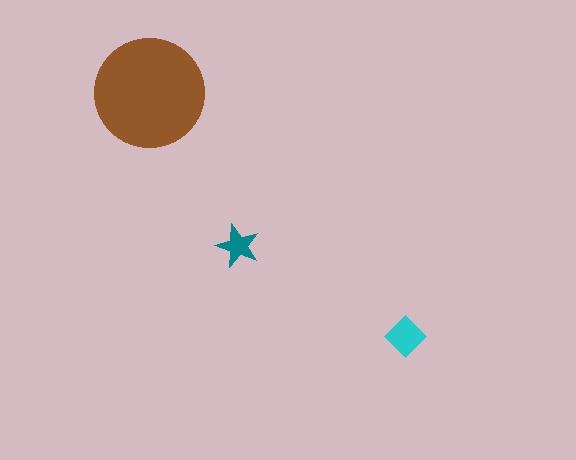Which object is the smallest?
The teal star.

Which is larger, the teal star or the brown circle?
The brown circle.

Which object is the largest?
The brown circle.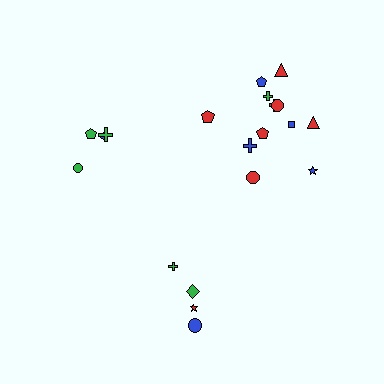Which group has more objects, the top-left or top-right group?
The top-right group.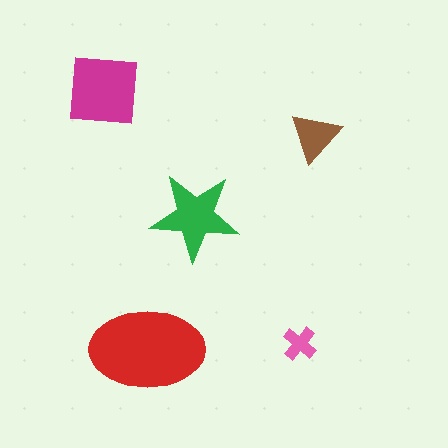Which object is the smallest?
The pink cross.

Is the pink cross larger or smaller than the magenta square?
Smaller.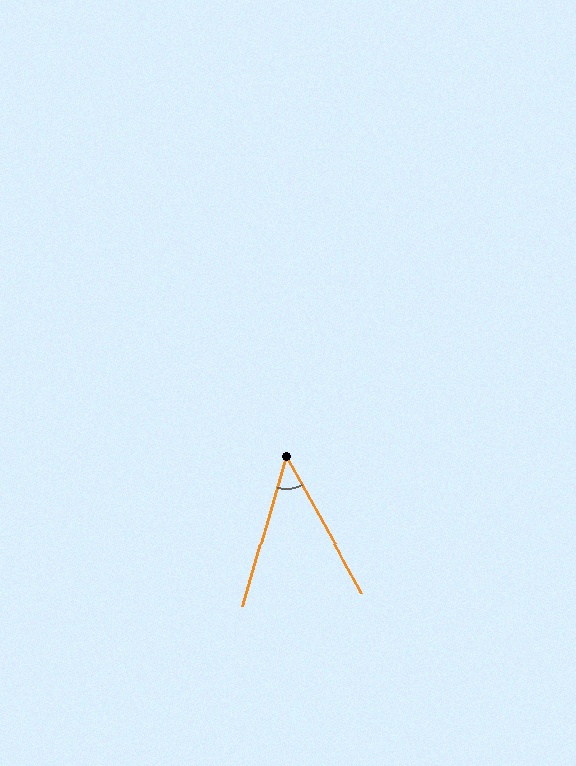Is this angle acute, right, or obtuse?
It is acute.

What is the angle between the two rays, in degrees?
Approximately 45 degrees.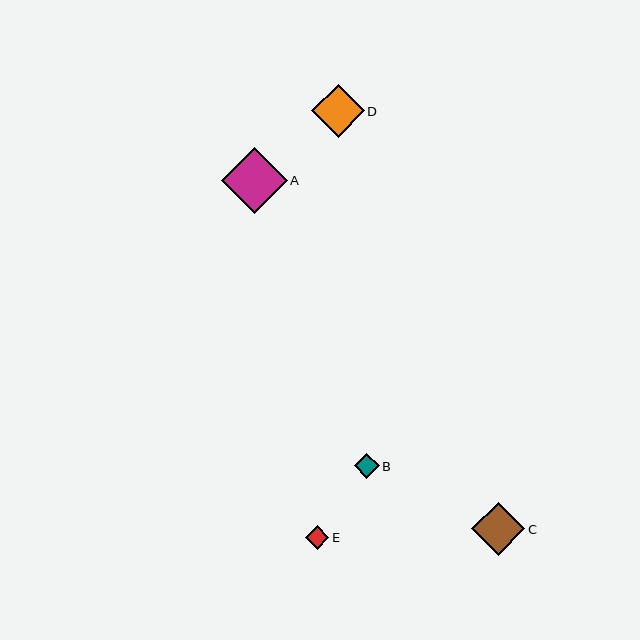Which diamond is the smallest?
Diamond E is the smallest with a size of approximately 24 pixels.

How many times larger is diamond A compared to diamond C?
Diamond A is approximately 1.2 times the size of diamond C.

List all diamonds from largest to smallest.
From largest to smallest: A, C, D, B, E.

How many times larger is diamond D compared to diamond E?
Diamond D is approximately 2.2 times the size of diamond E.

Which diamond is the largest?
Diamond A is the largest with a size of approximately 66 pixels.